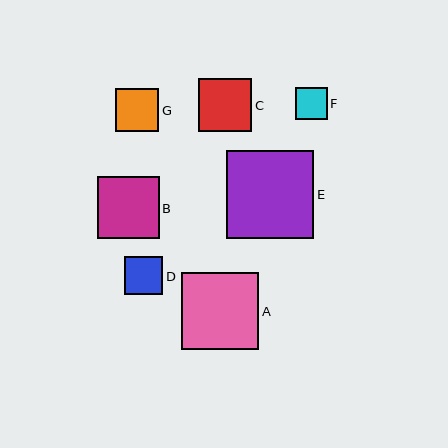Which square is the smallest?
Square F is the smallest with a size of approximately 32 pixels.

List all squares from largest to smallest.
From largest to smallest: E, A, B, C, G, D, F.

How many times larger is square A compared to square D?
Square A is approximately 2.0 times the size of square D.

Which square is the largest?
Square E is the largest with a size of approximately 88 pixels.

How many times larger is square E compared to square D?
Square E is approximately 2.3 times the size of square D.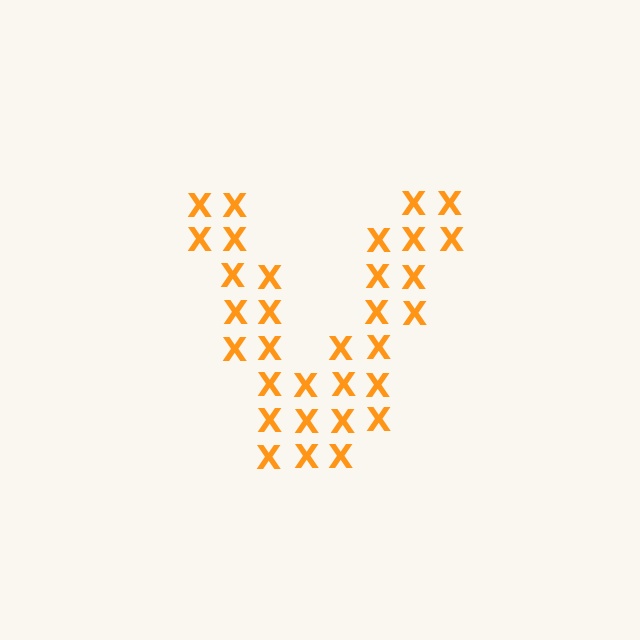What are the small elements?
The small elements are letter X's.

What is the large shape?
The large shape is the letter V.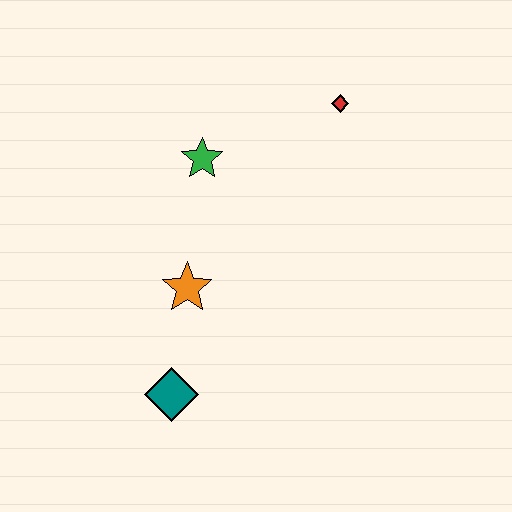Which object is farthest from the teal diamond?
The red diamond is farthest from the teal diamond.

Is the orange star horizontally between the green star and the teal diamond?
Yes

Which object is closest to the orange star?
The teal diamond is closest to the orange star.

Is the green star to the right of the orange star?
Yes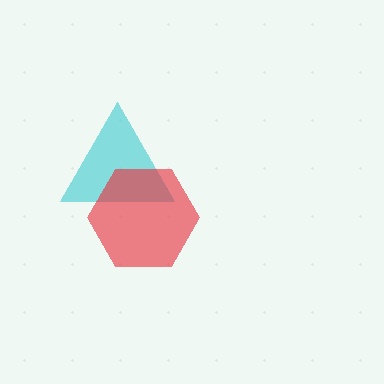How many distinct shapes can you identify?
There are 2 distinct shapes: a cyan triangle, a red hexagon.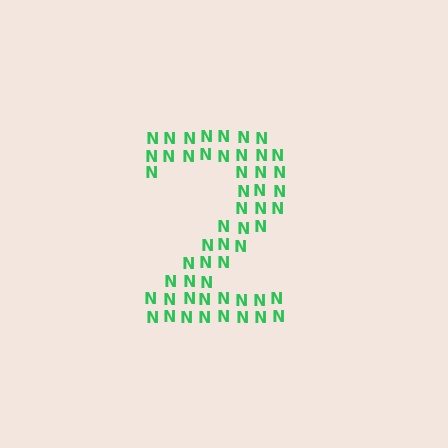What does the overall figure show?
The overall figure shows the digit 2.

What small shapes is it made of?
It is made of small letter N's.